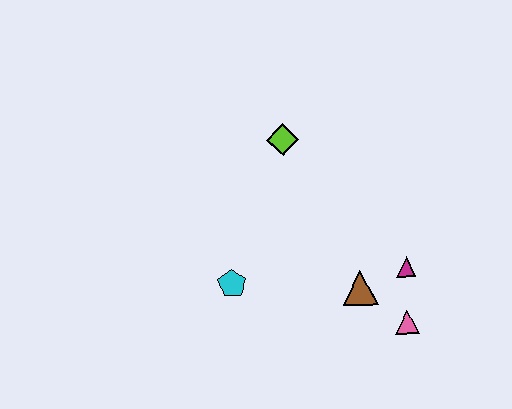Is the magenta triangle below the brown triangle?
No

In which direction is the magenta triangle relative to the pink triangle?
The magenta triangle is above the pink triangle.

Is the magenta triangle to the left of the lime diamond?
No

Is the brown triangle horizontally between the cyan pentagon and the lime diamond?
No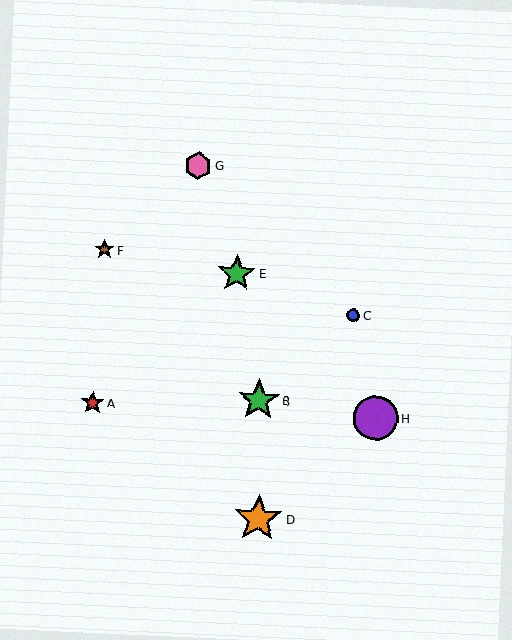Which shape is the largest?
The orange star (labeled D) is the largest.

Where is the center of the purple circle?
The center of the purple circle is at (376, 418).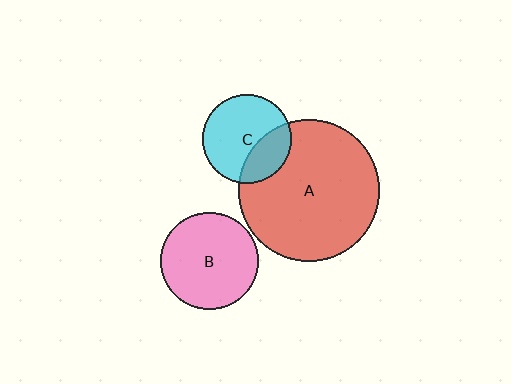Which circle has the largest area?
Circle A (red).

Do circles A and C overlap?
Yes.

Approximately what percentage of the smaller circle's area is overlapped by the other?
Approximately 30%.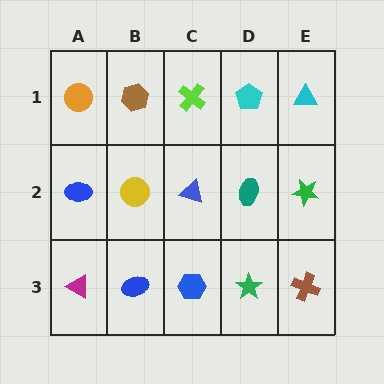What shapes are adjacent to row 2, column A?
An orange circle (row 1, column A), a magenta triangle (row 3, column A), a yellow circle (row 2, column B).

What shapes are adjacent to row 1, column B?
A yellow circle (row 2, column B), an orange circle (row 1, column A), a lime cross (row 1, column C).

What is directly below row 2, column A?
A magenta triangle.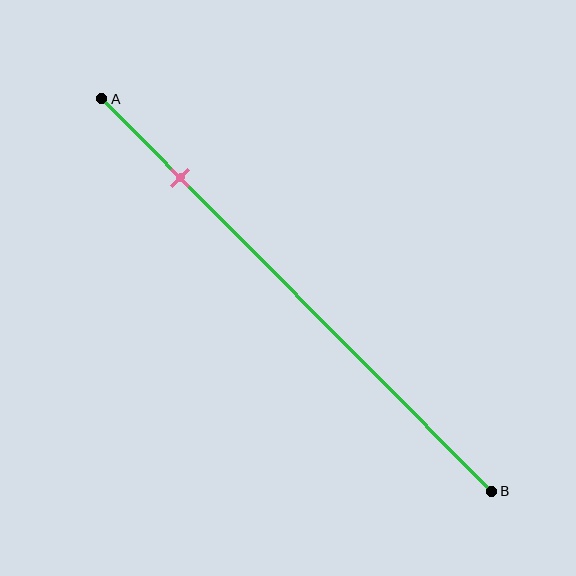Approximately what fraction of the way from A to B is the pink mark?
The pink mark is approximately 20% of the way from A to B.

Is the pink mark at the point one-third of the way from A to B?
No, the mark is at about 20% from A, not at the 33% one-third point.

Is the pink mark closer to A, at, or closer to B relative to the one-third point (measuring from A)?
The pink mark is closer to point A than the one-third point of segment AB.